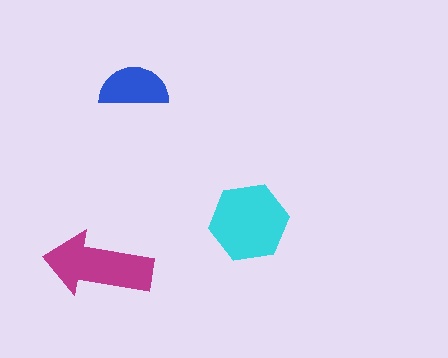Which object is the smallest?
The blue semicircle.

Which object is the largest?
The cyan hexagon.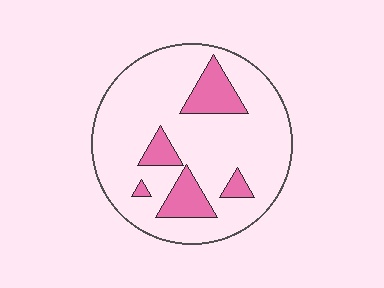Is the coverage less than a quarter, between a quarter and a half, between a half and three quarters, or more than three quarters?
Less than a quarter.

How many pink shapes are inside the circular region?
5.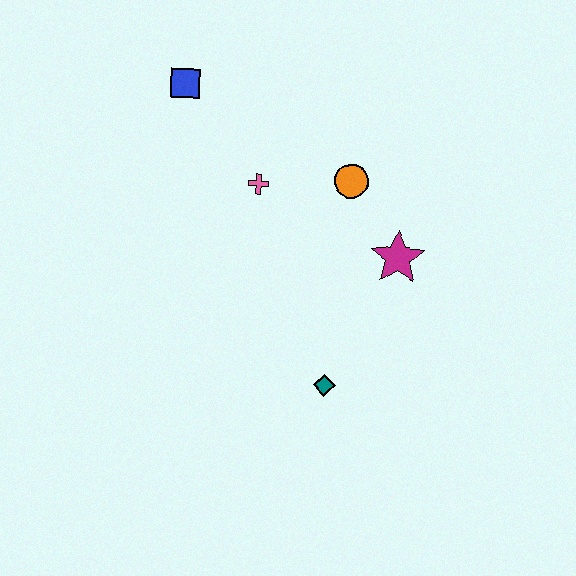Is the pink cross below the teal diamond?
No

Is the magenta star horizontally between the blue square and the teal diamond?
No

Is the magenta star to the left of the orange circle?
No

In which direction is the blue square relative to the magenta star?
The blue square is to the left of the magenta star.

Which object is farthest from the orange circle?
The teal diamond is farthest from the orange circle.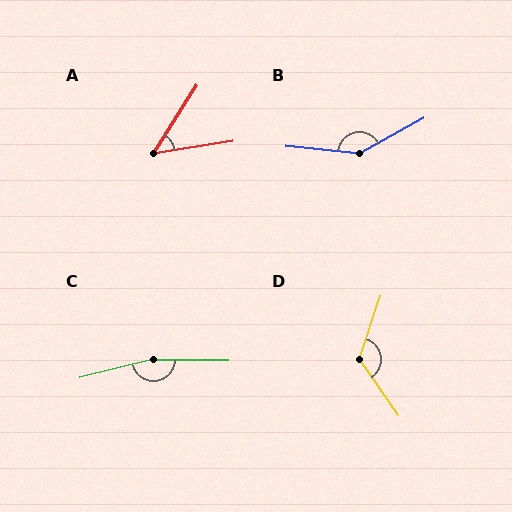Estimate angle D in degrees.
Approximately 126 degrees.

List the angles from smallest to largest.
A (48°), D (126°), B (145°), C (165°).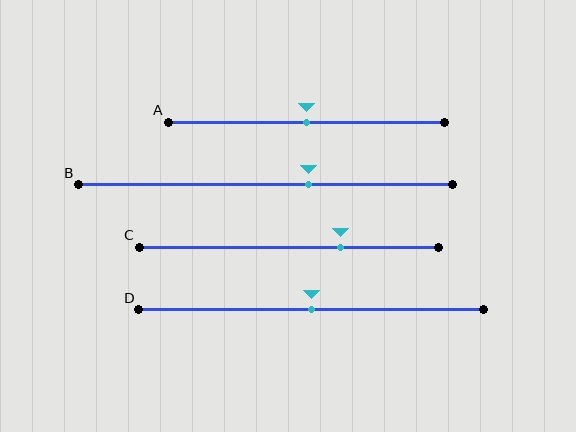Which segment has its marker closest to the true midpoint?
Segment A has its marker closest to the true midpoint.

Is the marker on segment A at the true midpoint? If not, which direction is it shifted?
Yes, the marker on segment A is at the true midpoint.